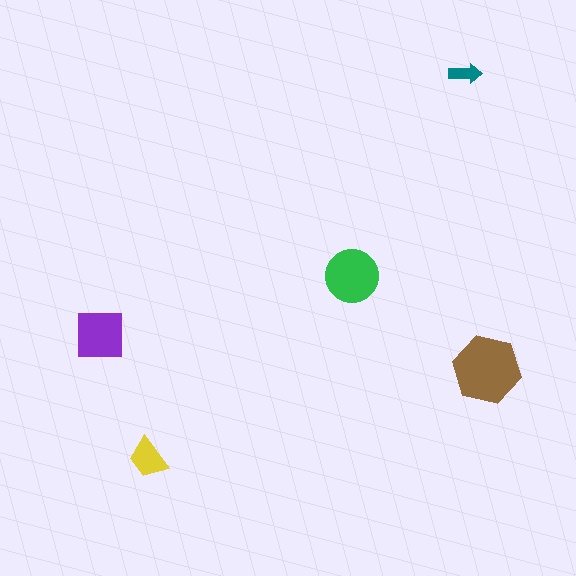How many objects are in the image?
There are 5 objects in the image.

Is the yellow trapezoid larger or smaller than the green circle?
Smaller.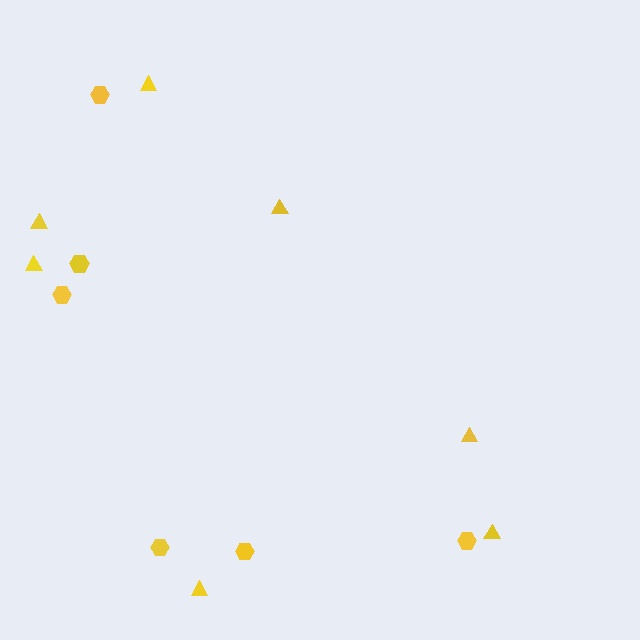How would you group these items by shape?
There are 2 groups: one group of triangles (7) and one group of hexagons (6).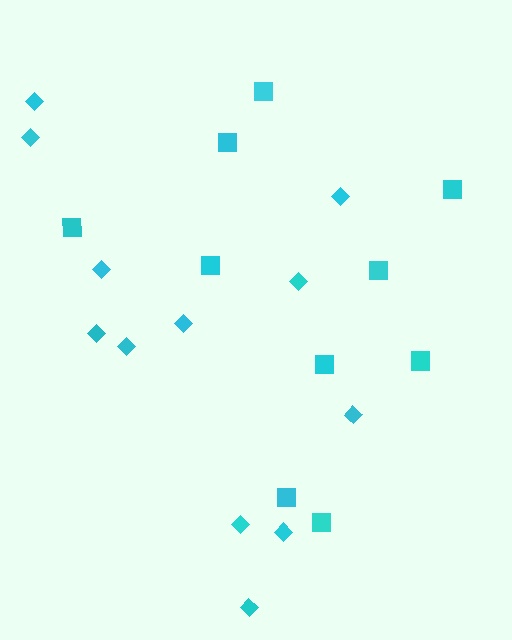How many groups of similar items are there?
There are 2 groups: one group of diamonds (12) and one group of squares (10).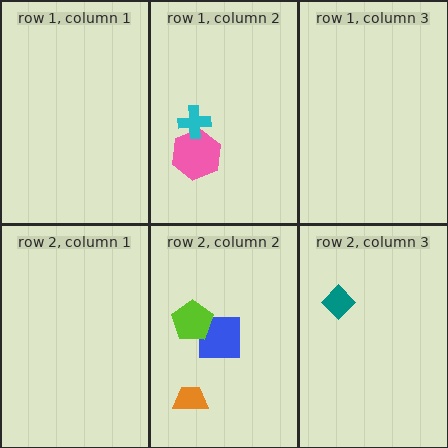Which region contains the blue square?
The row 2, column 2 region.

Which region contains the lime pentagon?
The row 2, column 2 region.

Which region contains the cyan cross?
The row 1, column 2 region.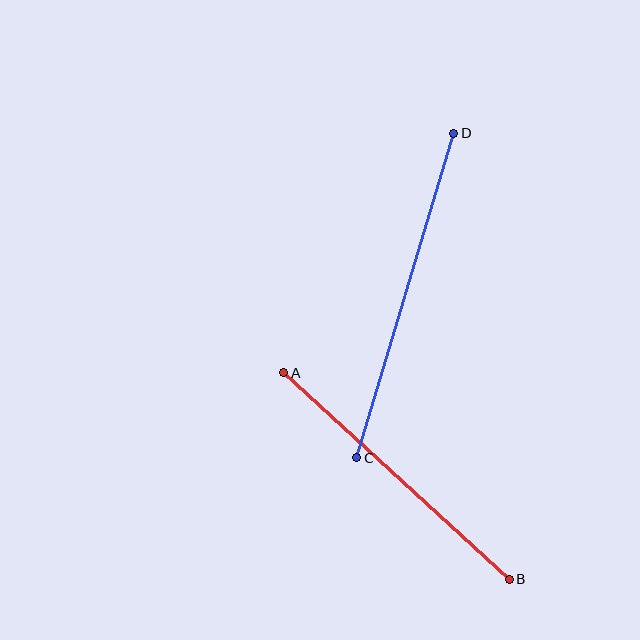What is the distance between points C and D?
The distance is approximately 339 pixels.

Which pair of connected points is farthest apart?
Points C and D are farthest apart.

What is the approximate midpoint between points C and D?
The midpoint is at approximately (405, 296) pixels.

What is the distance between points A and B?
The distance is approximately 306 pixels.